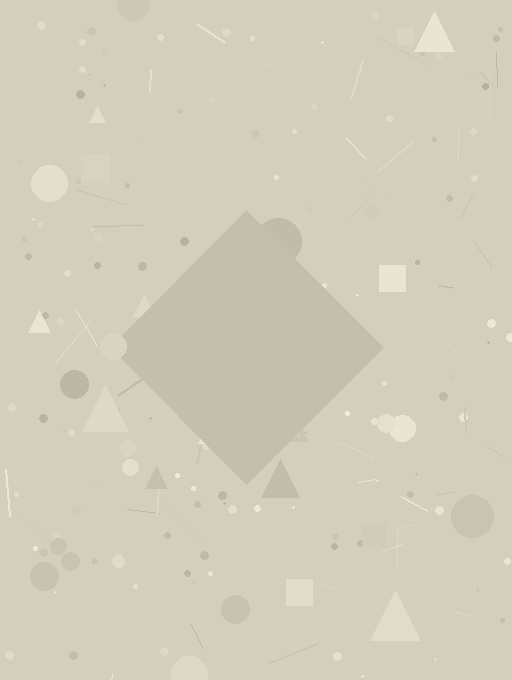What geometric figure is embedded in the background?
A diamond is embedded in the background.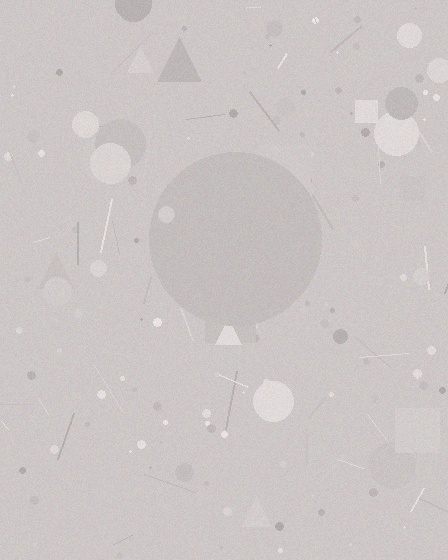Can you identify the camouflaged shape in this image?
The camouflaged shape is a circle.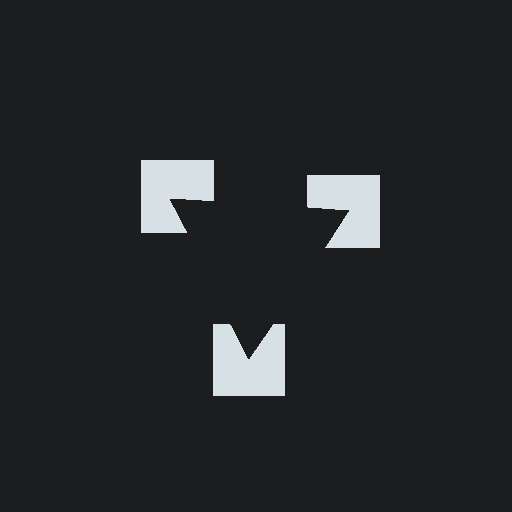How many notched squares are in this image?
There are 3 — one at each vertex of the illusory triangle.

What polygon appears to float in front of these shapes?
An illusory triangle — its edges are inferred from the aligned wedge cuts in the notched squares, not physically drawn.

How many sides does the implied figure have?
3 sides.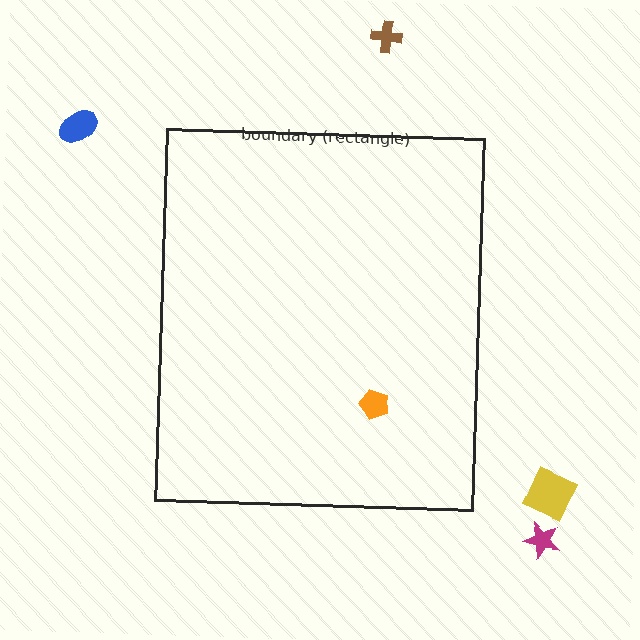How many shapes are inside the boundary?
1 inside, 4 outside.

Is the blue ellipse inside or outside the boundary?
Outside.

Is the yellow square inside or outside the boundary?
Outside.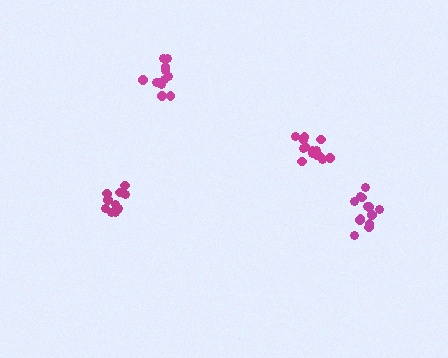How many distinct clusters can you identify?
There are 4 distinct clusters.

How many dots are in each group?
Group 1: 12 dots, Group 2: 12 dots, Group 3: 13 dots, Group 4: 14 dots (51 total).